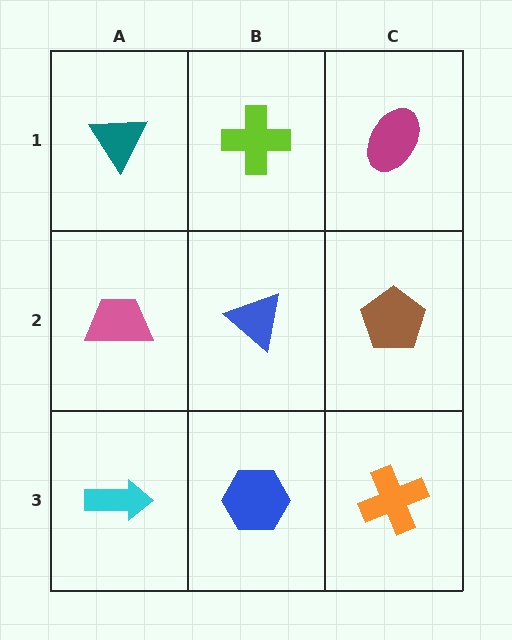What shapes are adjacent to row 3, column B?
A blue triangle (row 2, column B), a cyan arrow (row 3, column A), an orange cross (row 3, column C).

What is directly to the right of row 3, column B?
An orange cross.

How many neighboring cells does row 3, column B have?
3.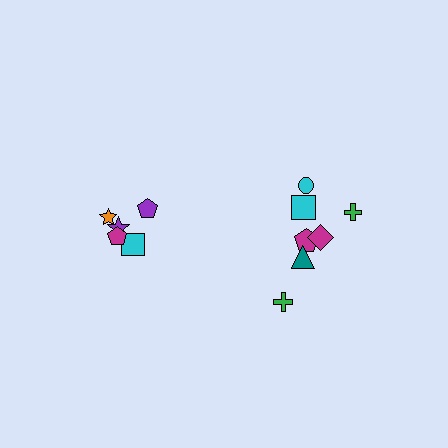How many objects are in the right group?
There are 7 objects.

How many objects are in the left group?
There are 5 objects.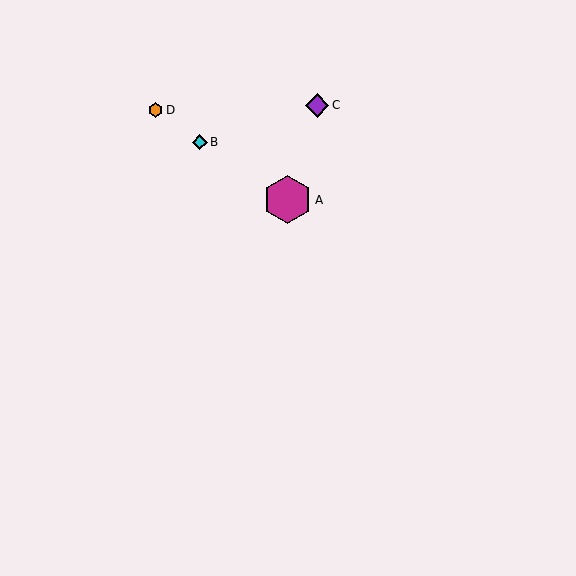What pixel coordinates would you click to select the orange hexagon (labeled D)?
Click at (155, 110) to select the orange hexagon D.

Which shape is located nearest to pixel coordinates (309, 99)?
The purple diamond (labeled C) at (317, 105) is nearest to that location.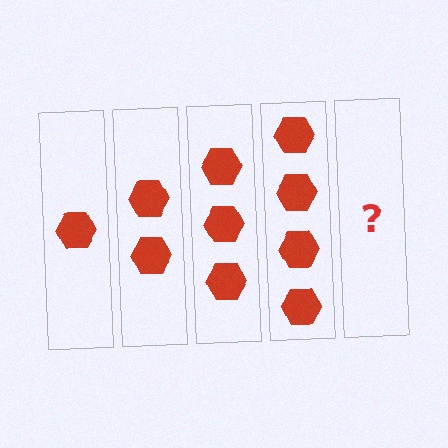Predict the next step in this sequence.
The next step is 5 hexagons.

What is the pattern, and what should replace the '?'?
The pattern is that each step adds one more hexagon. The '?' should be 5 hexagons.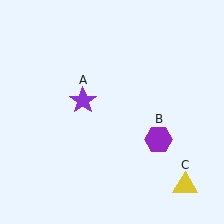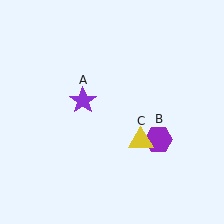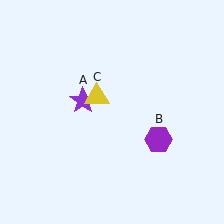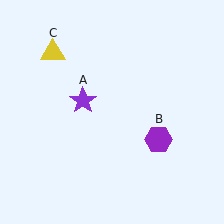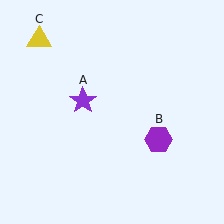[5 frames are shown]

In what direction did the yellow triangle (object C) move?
The yellow triangle (object C) moved up and to the left.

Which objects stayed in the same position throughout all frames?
Purple star (object A) and purple hexagon (object B) remained stationary.